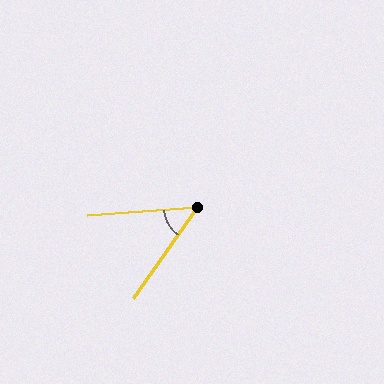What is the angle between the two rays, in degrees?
Approximately 51 degrees.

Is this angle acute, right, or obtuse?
It is acute.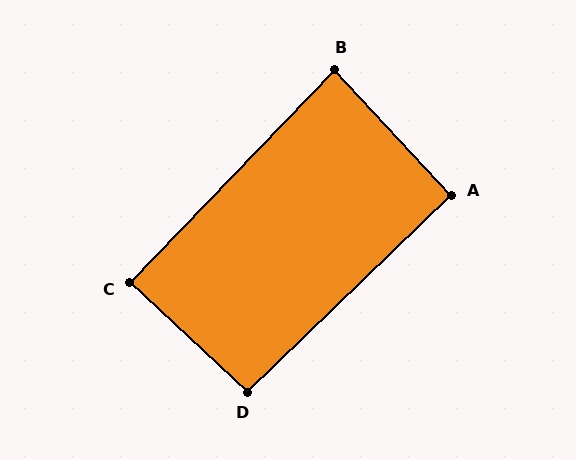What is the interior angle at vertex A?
Approximately 91 degrees (approximately right).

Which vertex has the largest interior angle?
D, at approximately 93 degrees.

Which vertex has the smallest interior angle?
B, at approximately 87 degrees.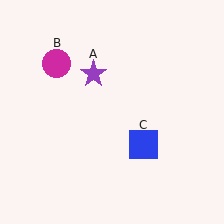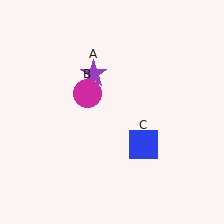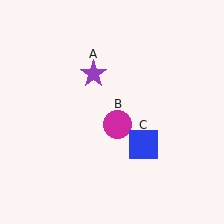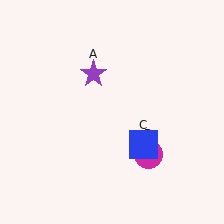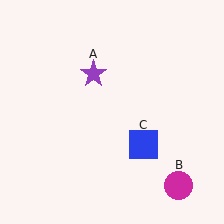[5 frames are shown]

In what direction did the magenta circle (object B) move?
The magenta circle (object B) moved down and to the right.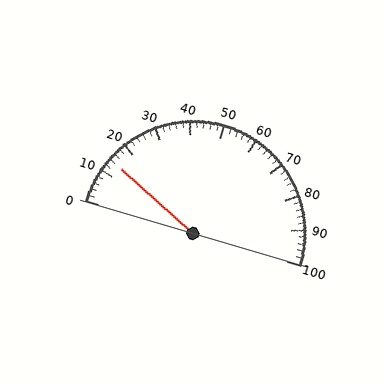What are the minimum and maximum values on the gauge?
The gauge ranges from 0 to 100.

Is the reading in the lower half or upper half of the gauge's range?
The reading is in the lower half of the range (0 to 100).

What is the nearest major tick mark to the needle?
The nearest major tick mark is 10.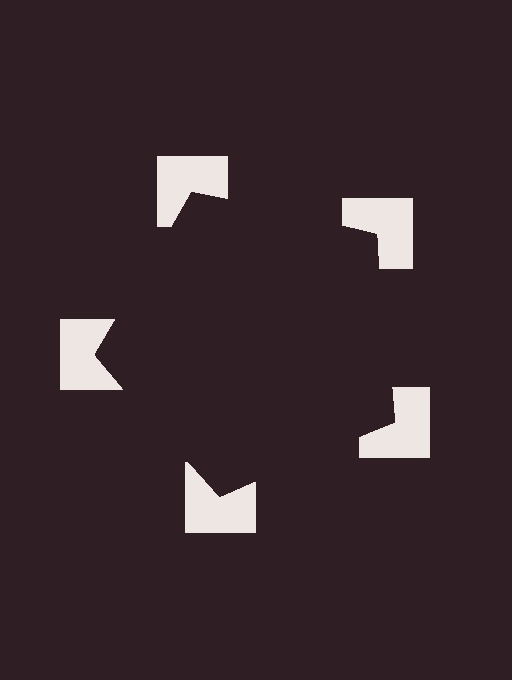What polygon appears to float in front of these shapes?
An illusory pentagon — its edges are inferred from the aligned wedge cuts in the notched squares, not physically drawn.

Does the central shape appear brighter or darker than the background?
It typically appears slightly darker than the background, even though no actual brightness change is drawn.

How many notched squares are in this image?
There are 5 — one at each vertex of the illusory pentagon.